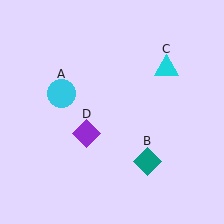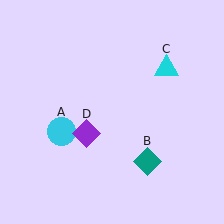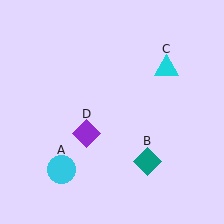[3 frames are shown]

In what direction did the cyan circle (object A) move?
The cyan circle (object A) moved down.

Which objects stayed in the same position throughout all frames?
Teal diamond (object B) and cyan triangle (object C) and purple diamond (object D) remained stationary.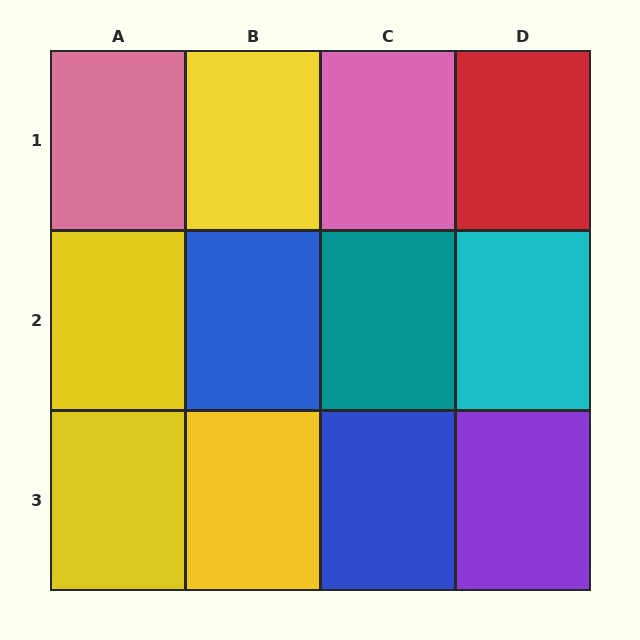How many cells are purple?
1 cell is purple.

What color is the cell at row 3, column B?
Yellow.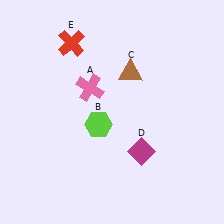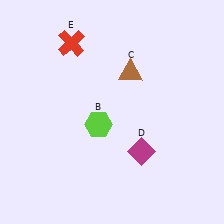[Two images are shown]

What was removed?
The pink cross (A) was removed in Image 2.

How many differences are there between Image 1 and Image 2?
There is 1 difference between the two images.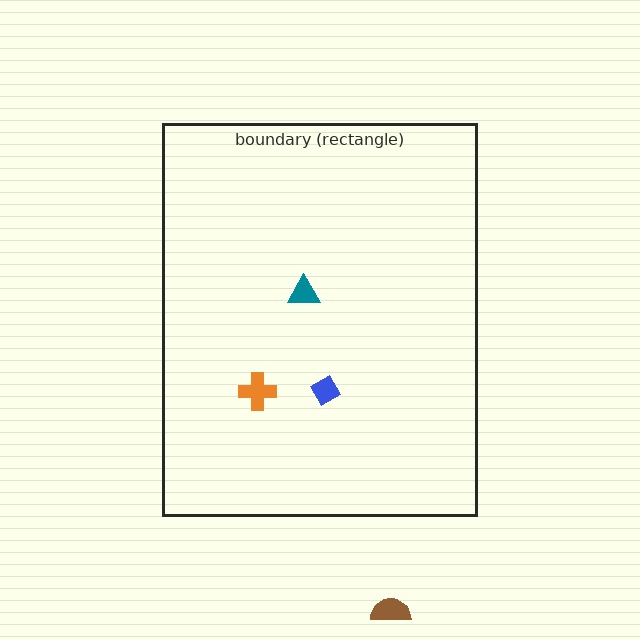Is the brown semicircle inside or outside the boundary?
Outside.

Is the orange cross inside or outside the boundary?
Inside.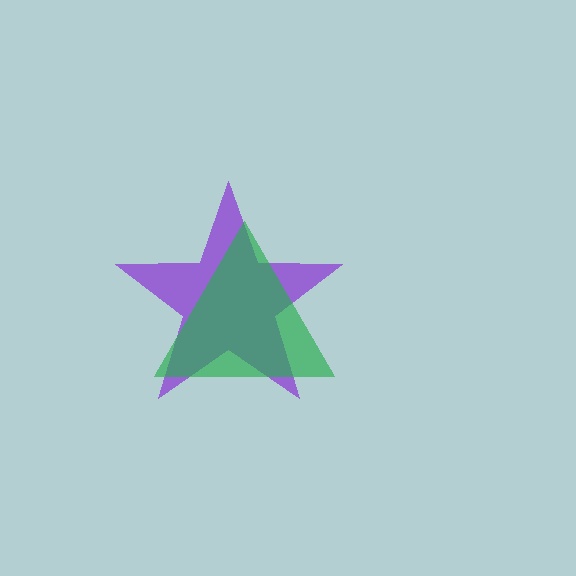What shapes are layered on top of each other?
The layered shapes are: a purple star, a green triangle.